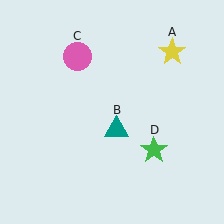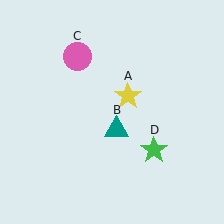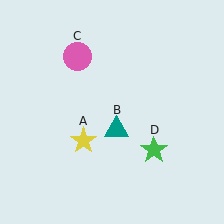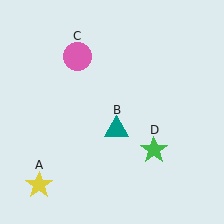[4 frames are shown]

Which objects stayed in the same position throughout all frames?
Teal triangle (object B) and pink circle (object C) and green star (object D) remained stationary.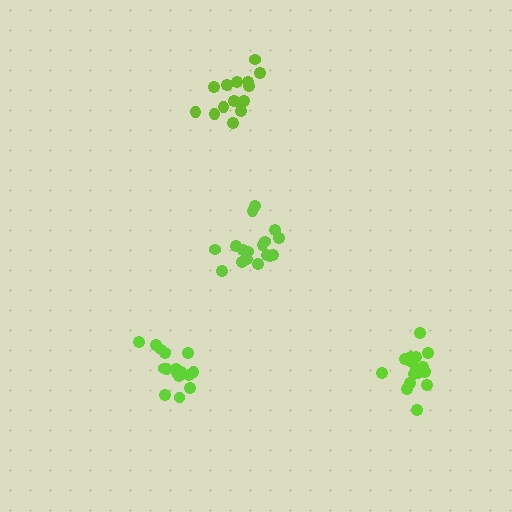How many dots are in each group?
Group 1: 15 dots, Group 2: 16 dots, Group 3: 17 dots, Group 4: 16 dots (64 total).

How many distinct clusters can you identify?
There are 4 distinct clusters.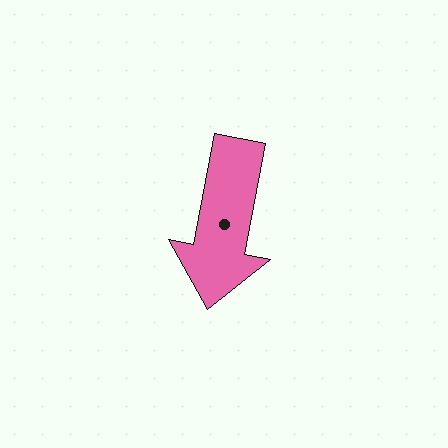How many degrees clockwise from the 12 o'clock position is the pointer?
Approximately 191 degrees.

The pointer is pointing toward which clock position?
Roughly 6 o'clock.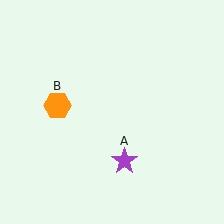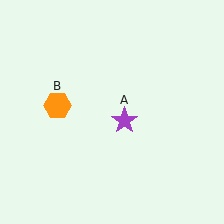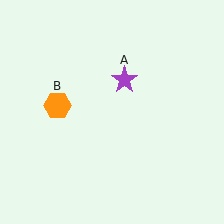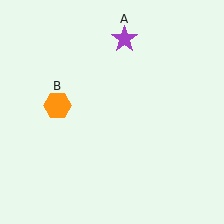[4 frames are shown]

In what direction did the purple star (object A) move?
The purple star (object A) moved up.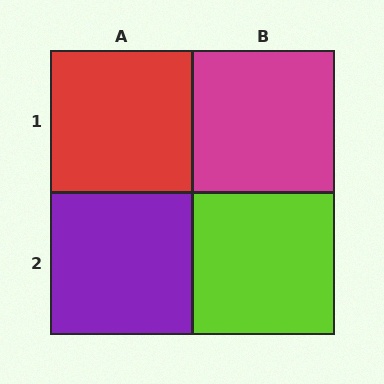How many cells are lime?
1 cell is lime.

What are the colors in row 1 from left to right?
Red, magenta.